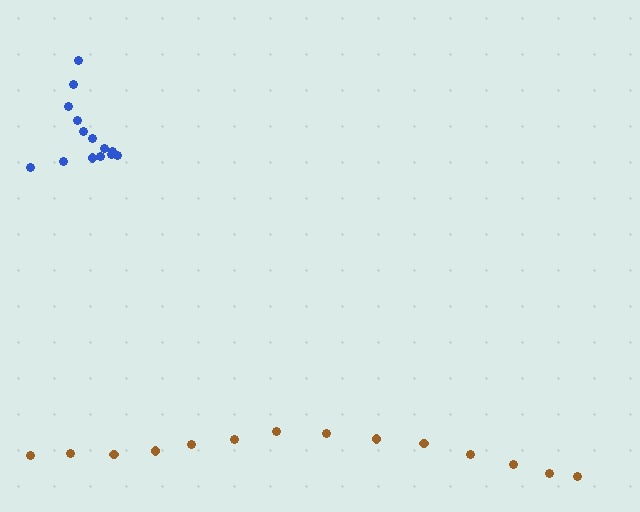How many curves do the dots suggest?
There are 2 distinct paths.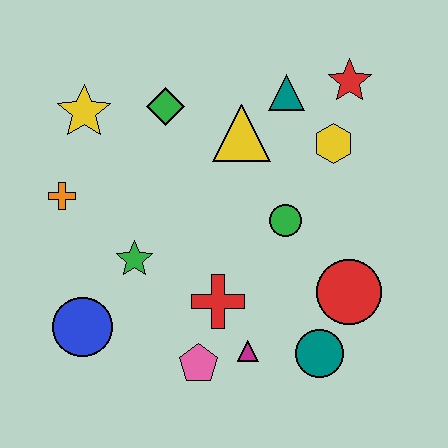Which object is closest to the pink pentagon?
The magenta triangle is closest to the pink pentagon.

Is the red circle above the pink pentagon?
Yes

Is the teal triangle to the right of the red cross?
Yes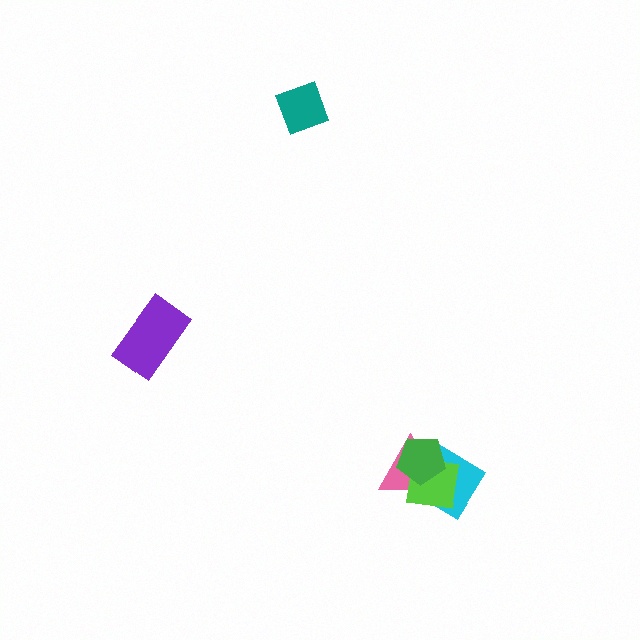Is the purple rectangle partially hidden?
No, no other shape covers it.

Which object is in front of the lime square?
The green pentagon is in front of the lime square.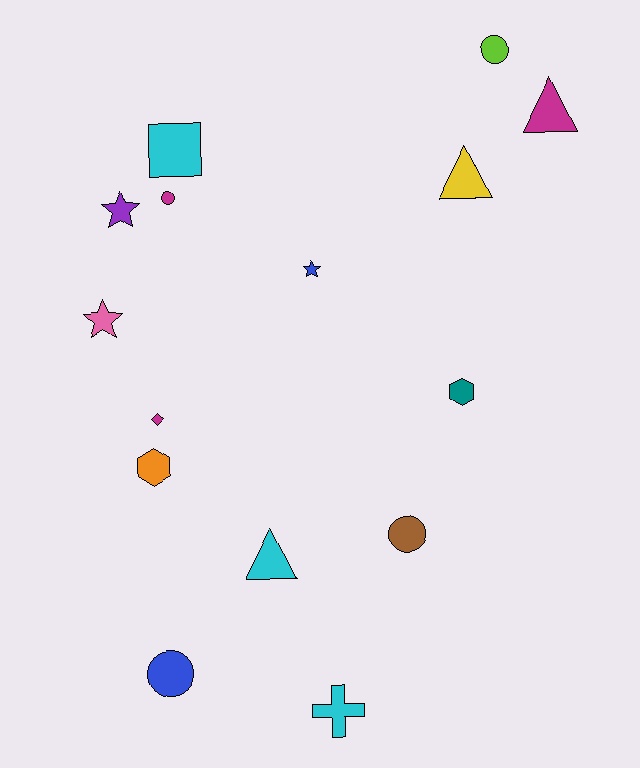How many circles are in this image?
There are 4 circles.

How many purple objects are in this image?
There is 1 purple object.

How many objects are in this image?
There are 15 objects.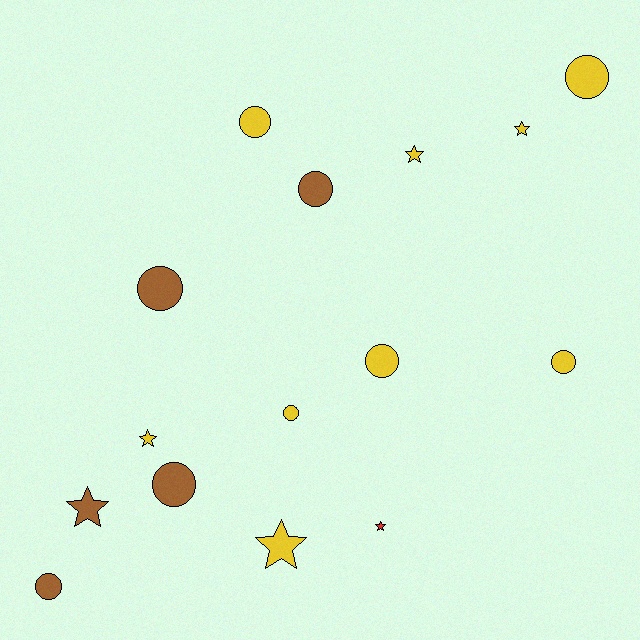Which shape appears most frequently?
Circle, with 9 objects.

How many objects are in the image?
There are 15 objects.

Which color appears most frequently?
Yellow, with 9 objects.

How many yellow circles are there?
There are 5 yellow circles.